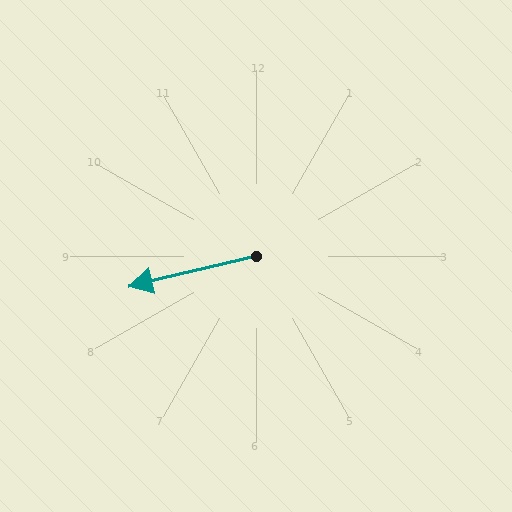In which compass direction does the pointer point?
West.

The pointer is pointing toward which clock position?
Roughly 9 o'clock.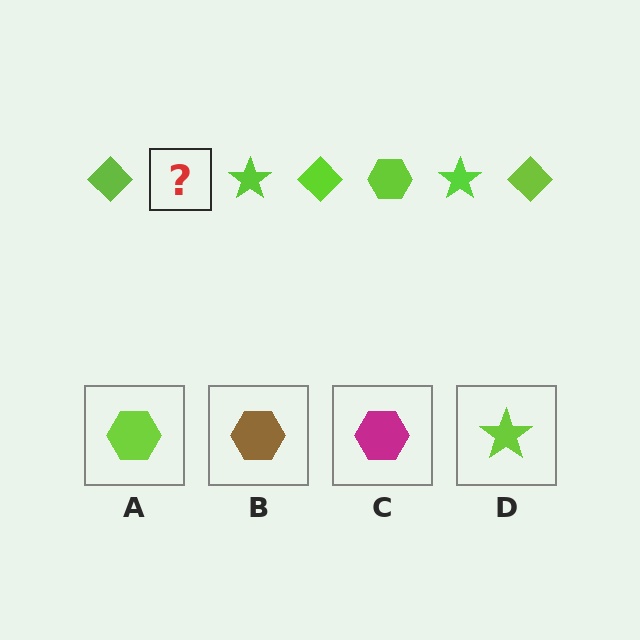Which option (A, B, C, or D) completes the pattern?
A.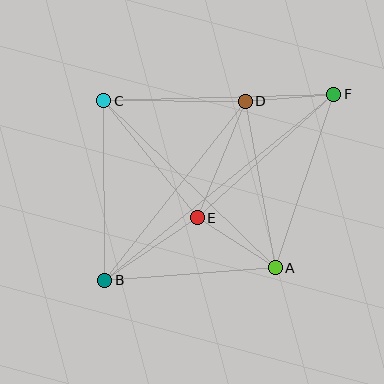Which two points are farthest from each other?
Points B and F are farthest from each other.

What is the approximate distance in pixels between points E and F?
The distance between E and F is approximately 184 pixels.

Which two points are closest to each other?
Points D and F are closest to each other.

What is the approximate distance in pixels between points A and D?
The distance between A and D is approximately 169 pixels.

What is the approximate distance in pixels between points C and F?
The distance between C and F is approximately 230 pixels.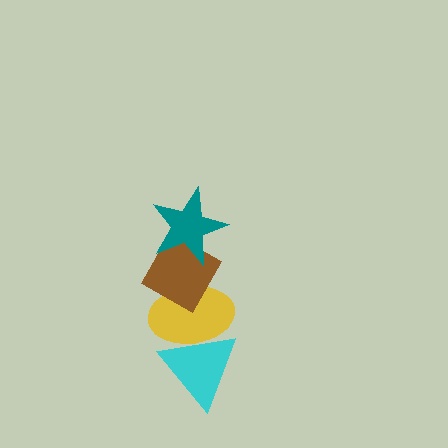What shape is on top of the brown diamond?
The teal star is on top of the brown diamond.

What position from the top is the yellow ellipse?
The yellow ellipse is 3rd from the top.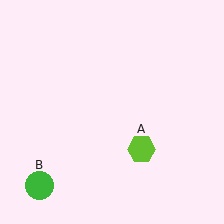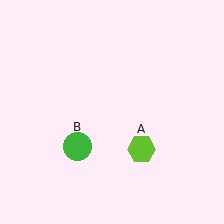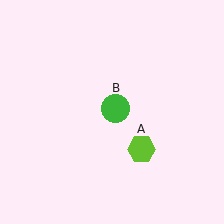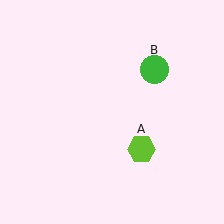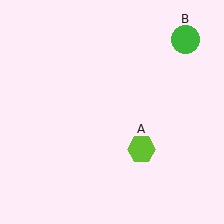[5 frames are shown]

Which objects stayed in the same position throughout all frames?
Lime hexagon (object A) remained stationary.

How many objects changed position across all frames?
1 object changed position: green circle (object B).